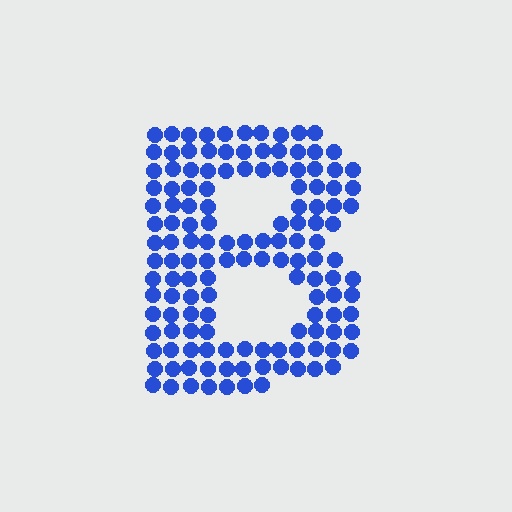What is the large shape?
The large shape is the letter B.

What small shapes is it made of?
It is made of small circles.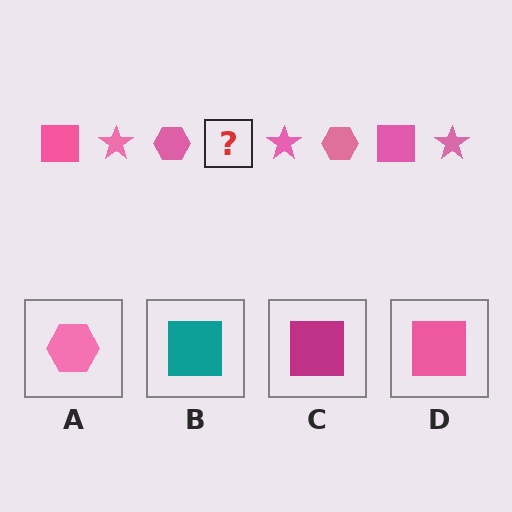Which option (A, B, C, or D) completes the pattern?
D.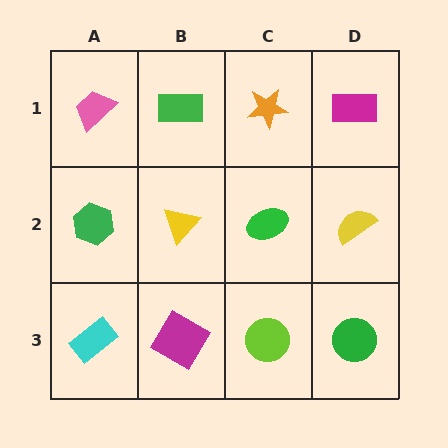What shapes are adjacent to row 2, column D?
A magenta rectangle (row 1, column D), a green circle (row 3, column D), a green ellipse (row 2, column C).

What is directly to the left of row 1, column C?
A green rectangle.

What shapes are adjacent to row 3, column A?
A green hexagon (row 2, column A), a magenta diamond (row 3, column B).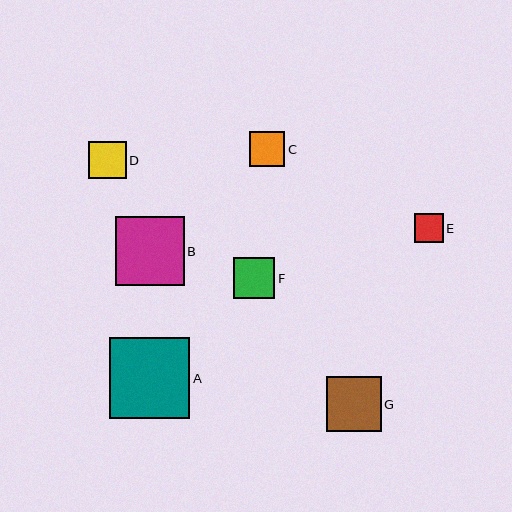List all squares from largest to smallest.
From largest to smallest: A, B, G, F, D, C, E.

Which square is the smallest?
Square E is the smallest with a size of approximately 29 pixels.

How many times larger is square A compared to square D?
Square A is approximately 2.1 times the size of square D.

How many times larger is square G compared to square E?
Square G is approximately 1.9 times the size of square E.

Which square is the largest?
Square A is the largest with a size of approximately 80 pixels.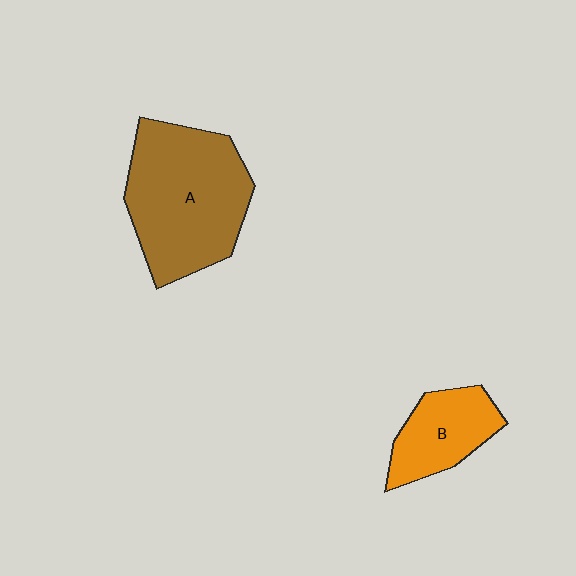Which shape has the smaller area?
Shape B (orange).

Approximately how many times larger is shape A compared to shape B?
Approximately 2.1 times.